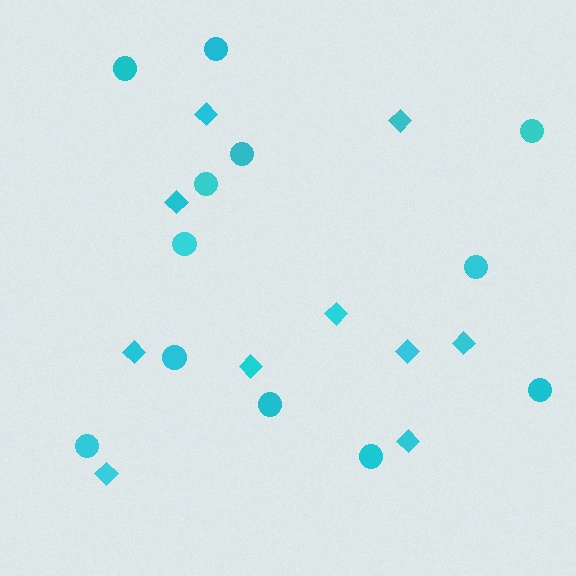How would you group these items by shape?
There are 2 groups: one group of circles (12) and one group of diamonds (10).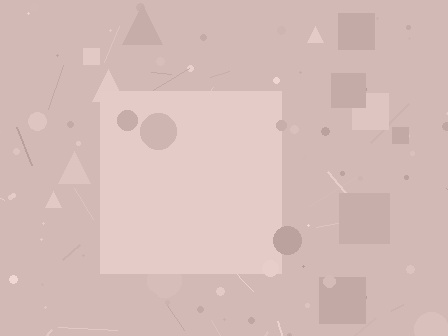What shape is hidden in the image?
A square is hidden in the image.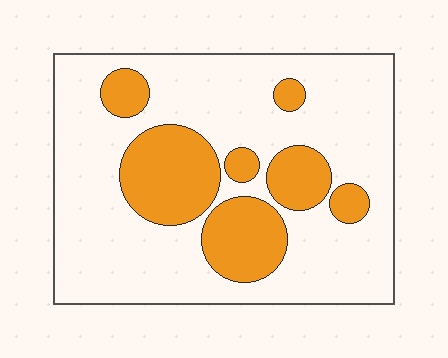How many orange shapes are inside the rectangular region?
7.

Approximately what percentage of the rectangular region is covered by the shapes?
Approximately 25%.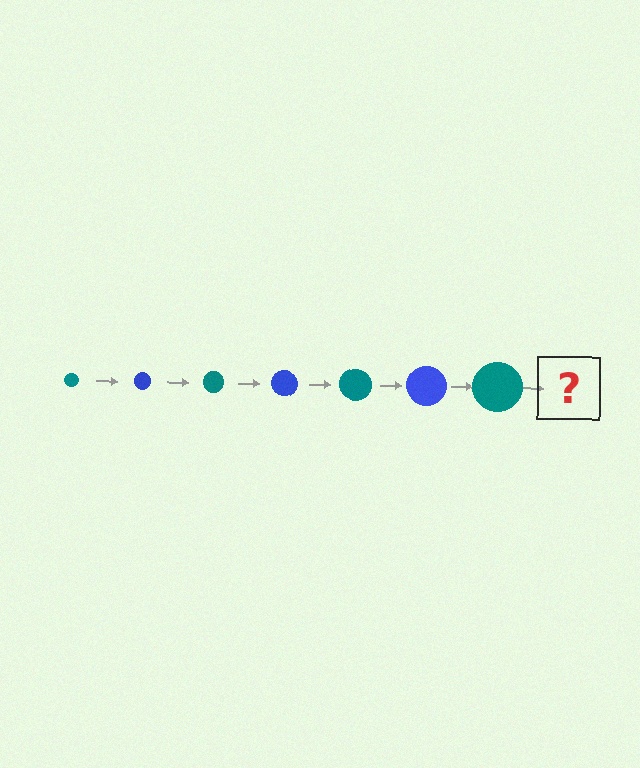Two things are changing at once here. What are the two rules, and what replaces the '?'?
The two rules are that the circle grows larger each step and the color cycles through teal and blue. The '?' should be a blue circle, larger than the previous one.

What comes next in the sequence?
The next element should be a blue circle, larger than the previous one.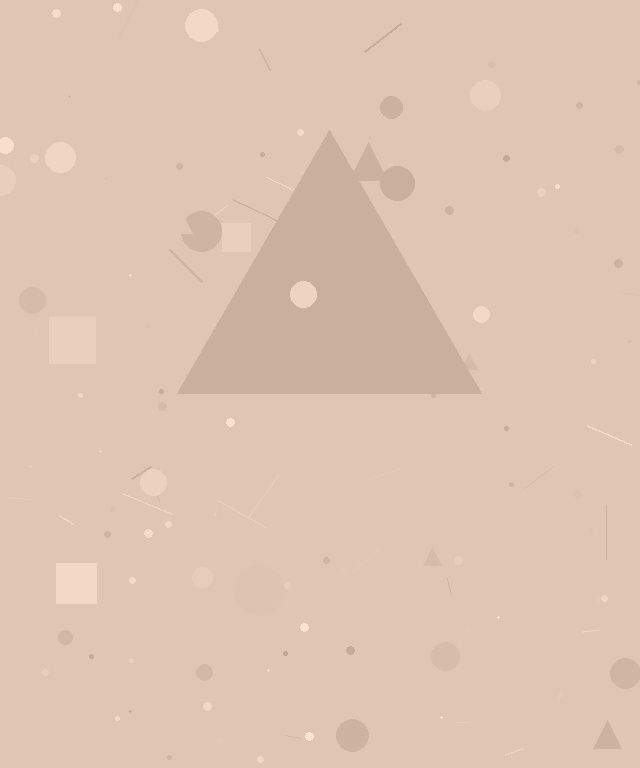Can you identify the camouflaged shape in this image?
The camouflaged shape is a triangle.